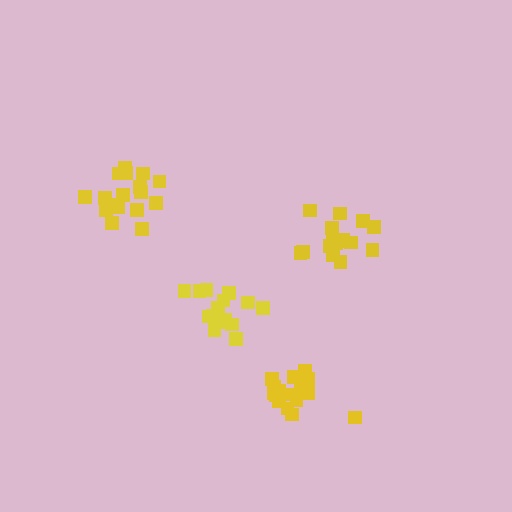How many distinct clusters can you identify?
There are 4 distinct clusters.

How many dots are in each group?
Group 1: 16 dots, Group 2: 16 dots, Group 3: 16 dots, Group 4: 17 dots (65 total).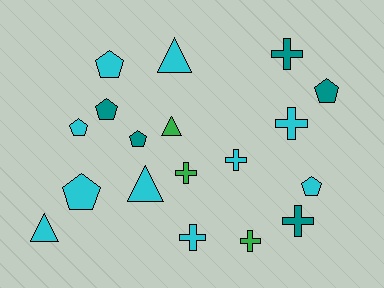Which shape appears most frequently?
Pentagon, with 7 objects.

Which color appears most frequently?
Cyan, with 10 objects.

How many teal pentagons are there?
There are 3 teal pentagons.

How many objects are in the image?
There are 18 objects.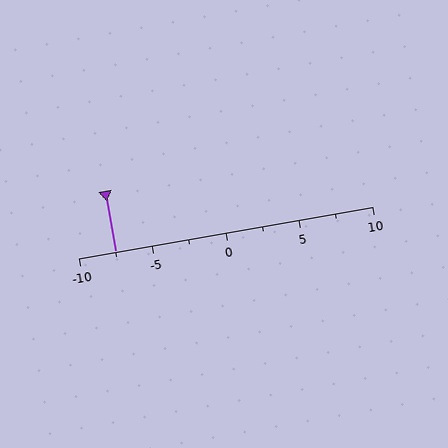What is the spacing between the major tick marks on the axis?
The major ticks are spaced 5 apart.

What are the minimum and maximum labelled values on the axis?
The axis runs from -10 to 10.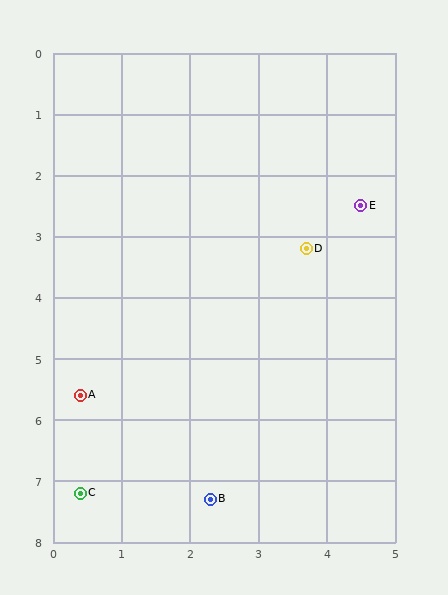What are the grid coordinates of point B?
Point B is at approximately (2.3, 7.3).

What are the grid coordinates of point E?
Point E is at approximately (4.5, 2.5).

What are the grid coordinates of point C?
Point C is at approximately (0.4, 7.2).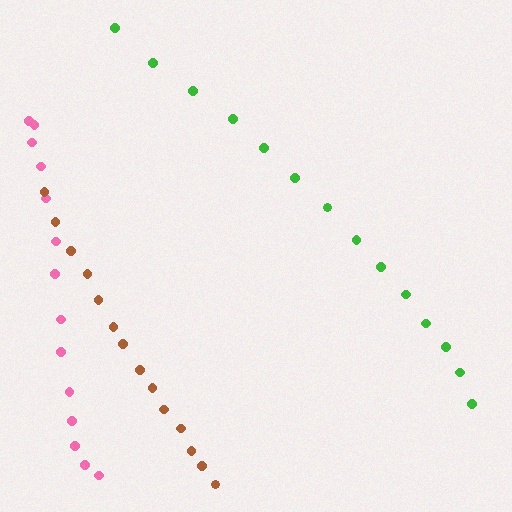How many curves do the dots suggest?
There are 3 distinct paths.